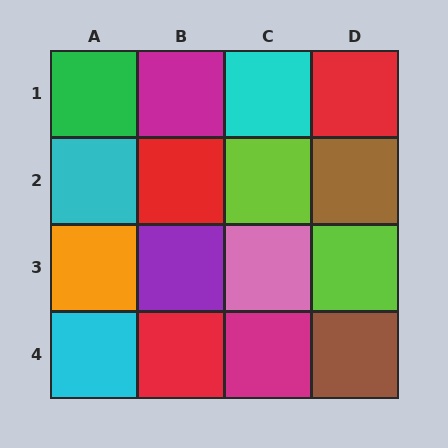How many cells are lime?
2 cells are lime.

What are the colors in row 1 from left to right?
Green, magenta, cyan, red.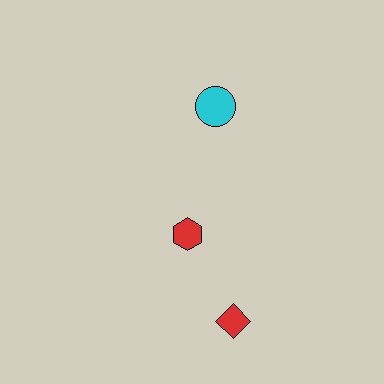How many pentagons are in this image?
There are no pentagons.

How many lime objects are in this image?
There are no lime objects.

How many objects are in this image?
There are 3 objects.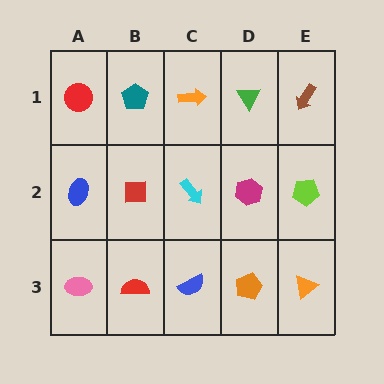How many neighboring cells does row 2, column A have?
3.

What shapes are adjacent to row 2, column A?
A red circle (row 1, column A), a pink ellipse (row 3, column A), a red square (row 2, column B).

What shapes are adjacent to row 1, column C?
A cyan arrow (row 2, column C), a teal pentagon (row 1, column B), a green triangle (row 1, column D).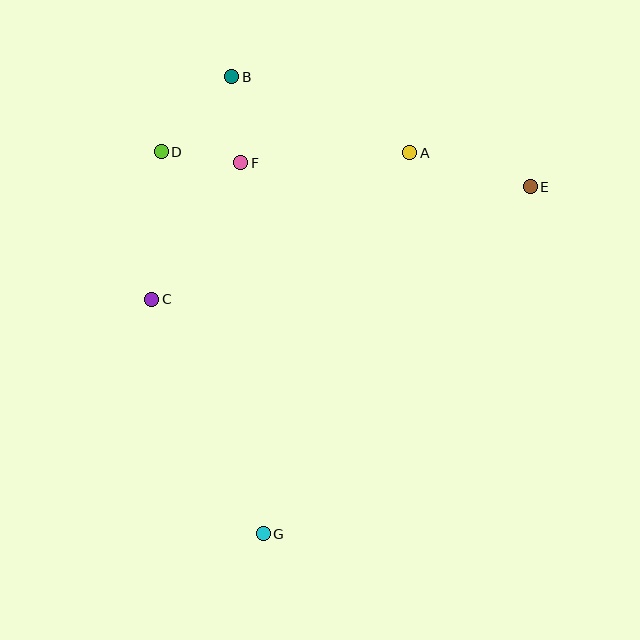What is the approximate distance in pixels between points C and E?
The distance between C and E is approximately 395 pixels.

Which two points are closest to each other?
Points D and F are closest to each other.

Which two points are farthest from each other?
Points B and G are farthest from each other.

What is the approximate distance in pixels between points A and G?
The distance between A and G is approximately 408 pixels.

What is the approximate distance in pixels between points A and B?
The distance between A and B is approximately 194 pixels.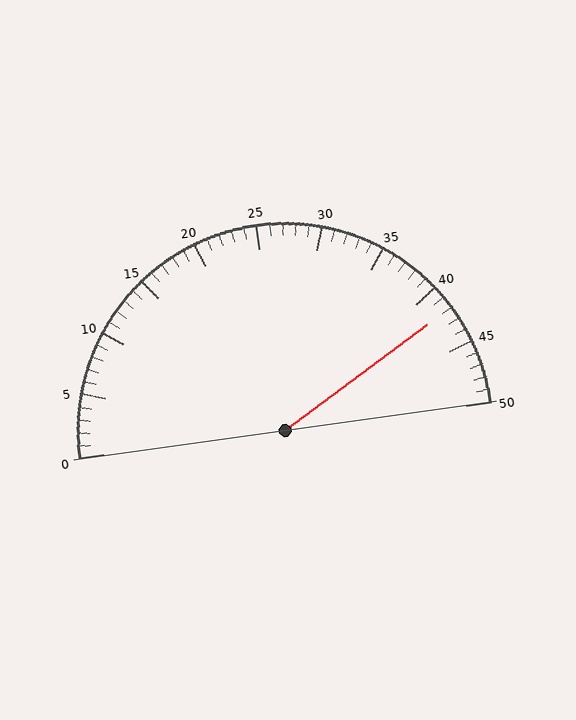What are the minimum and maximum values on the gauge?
The gauge ranges from 0 to 50.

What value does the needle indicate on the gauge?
The needle indicates approximately 42.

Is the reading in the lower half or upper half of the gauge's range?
The reading is in the upper half of the range (0 to 50).